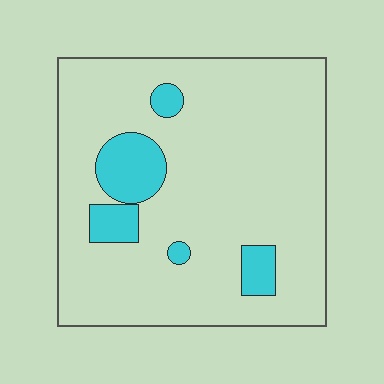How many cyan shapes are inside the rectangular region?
5.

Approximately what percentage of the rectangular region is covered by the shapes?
Approximately 15%.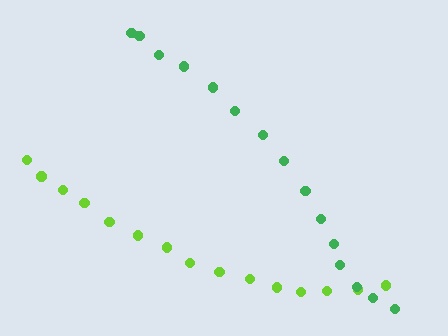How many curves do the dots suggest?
There are 2 distinct paths.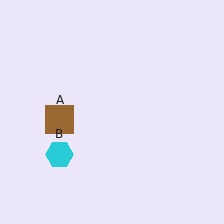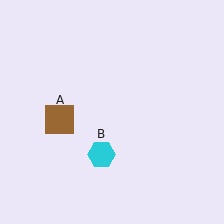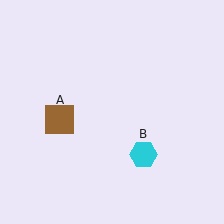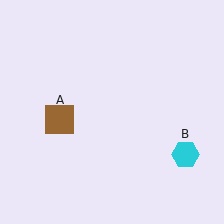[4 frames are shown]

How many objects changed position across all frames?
1 object changed position: cyan hexagon (object B).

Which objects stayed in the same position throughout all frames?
Brown square (object A) remained stationary.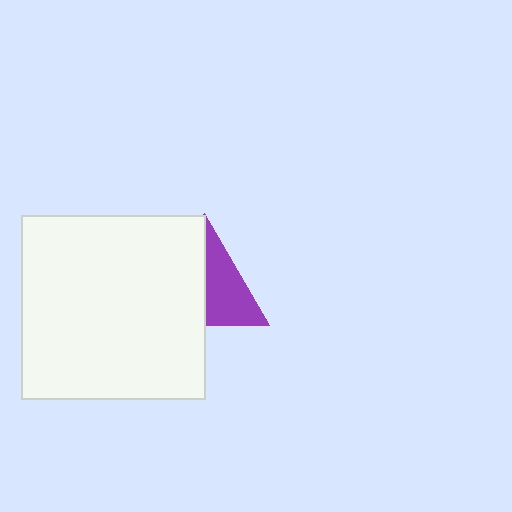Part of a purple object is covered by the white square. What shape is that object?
It is a triangle.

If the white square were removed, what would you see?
You would see the complete purple triangle.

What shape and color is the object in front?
The object in front is a white square.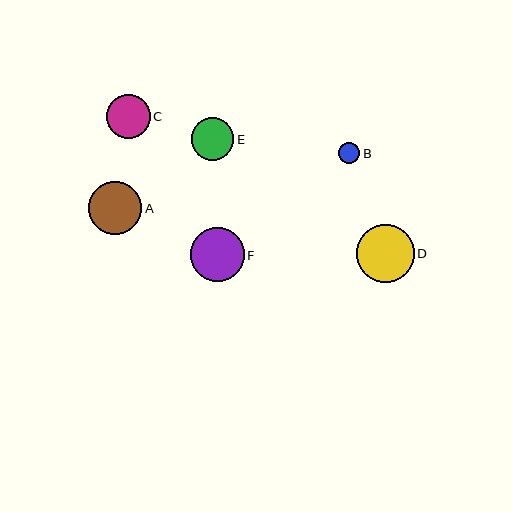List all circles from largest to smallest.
From largest to smallest: D, F, A, C, E, B.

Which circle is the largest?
Circle D is the largest with a size of approximately 58 pixels.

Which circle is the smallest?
Circle B is the smallest with a size of approximately 22 pixels.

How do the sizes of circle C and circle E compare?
Circle C and circle E are approximately the same size.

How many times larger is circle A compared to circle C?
Circle A is approximately 1.2 times the size of circle C.